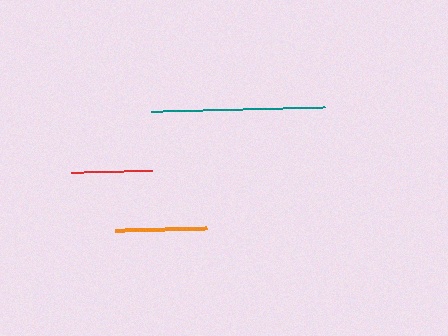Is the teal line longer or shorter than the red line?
The teal line is longer than the red line.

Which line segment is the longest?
The teal line is the longest at approximately 175 pixels.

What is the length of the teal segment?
The teal segment is approximately 175 pixels long.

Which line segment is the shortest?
The red line is the shortest at approximately 81 pixels.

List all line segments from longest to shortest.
From longest to shortest: teal, orange, red.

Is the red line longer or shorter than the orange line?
The orange line is longer than the red line.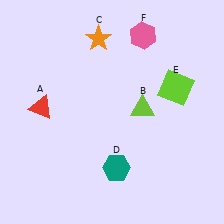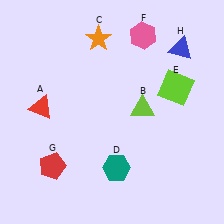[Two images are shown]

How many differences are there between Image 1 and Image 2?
There are 2 differences between the two images.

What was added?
A red pentagon (G), a blue triangle (H) were added in Image 2.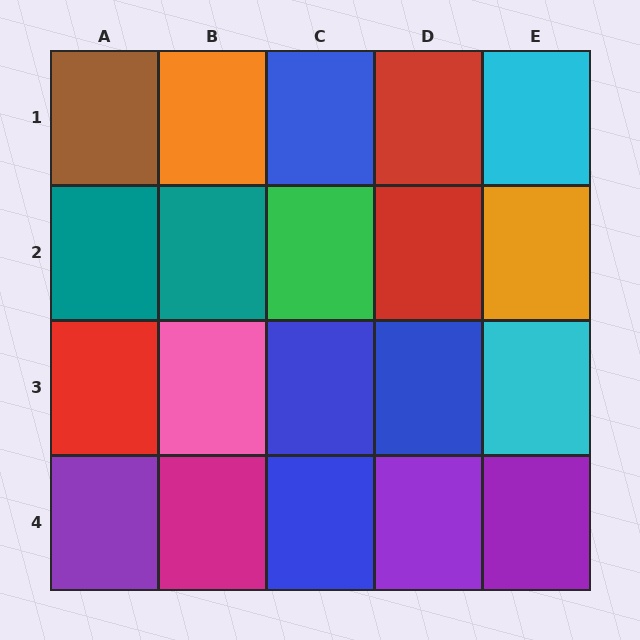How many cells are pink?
1 cell is pink.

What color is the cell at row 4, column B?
Magenta.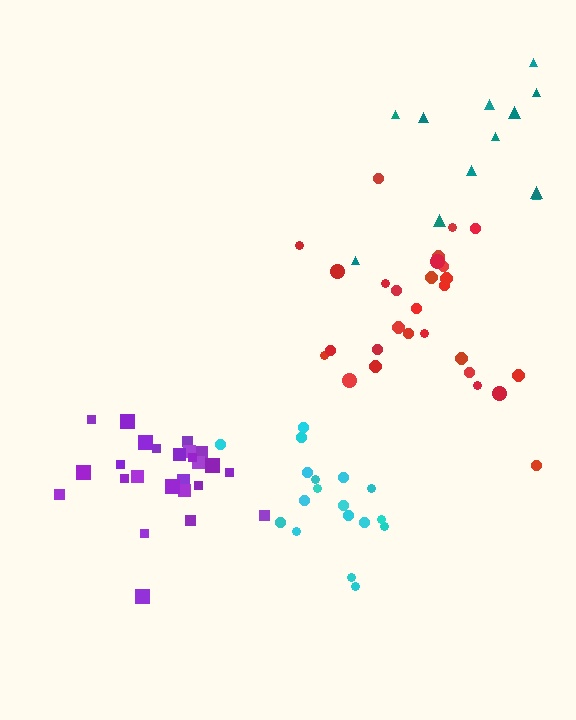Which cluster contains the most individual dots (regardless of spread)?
Red (28).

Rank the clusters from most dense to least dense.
cyan, purple, red, teal.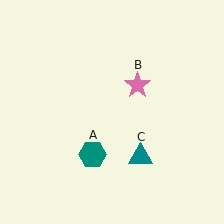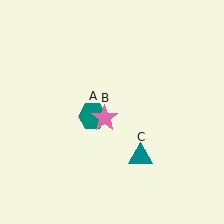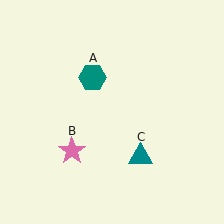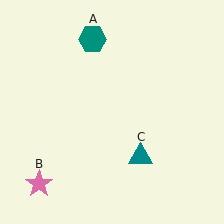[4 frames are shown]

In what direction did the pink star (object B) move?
The pink star (object B) moved down and to the left.